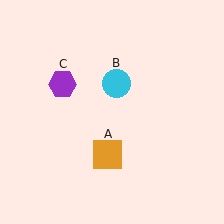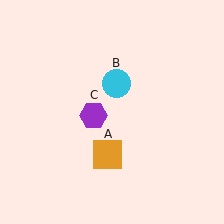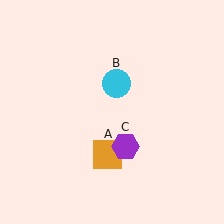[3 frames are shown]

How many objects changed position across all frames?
1 object changed position: purple hexagon (object C).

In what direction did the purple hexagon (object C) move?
The purple hexagon (object C) moved down and to the right.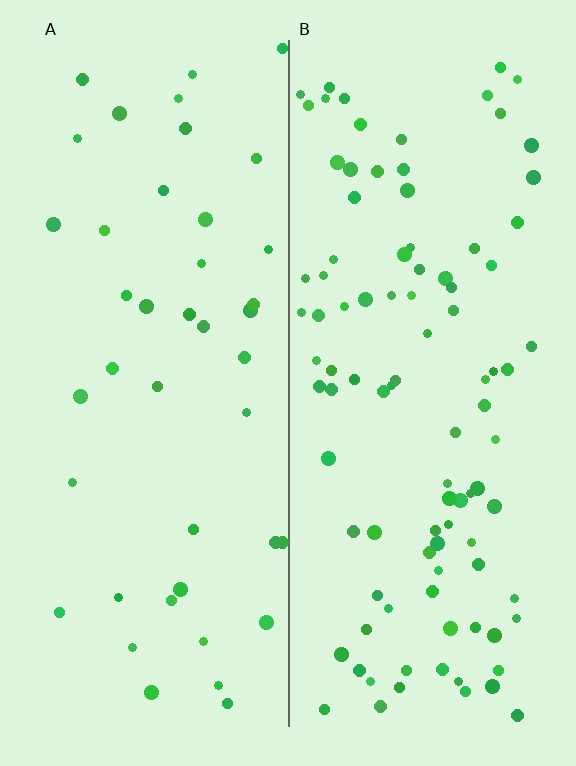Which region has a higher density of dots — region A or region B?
B (the right).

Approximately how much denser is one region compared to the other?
Approximately 2.4× — region B over region A.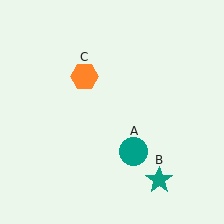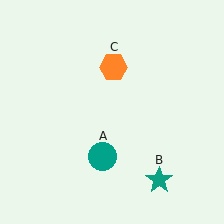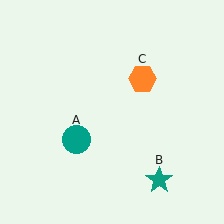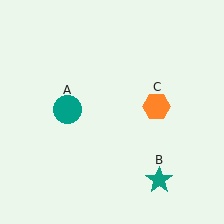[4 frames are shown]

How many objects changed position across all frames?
2 objects changed position: teal circle (object A), orange hexagon (object C).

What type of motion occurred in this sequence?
The teal circle (object A), orange hexagon (object C) rotated clockwise around the center of the scene.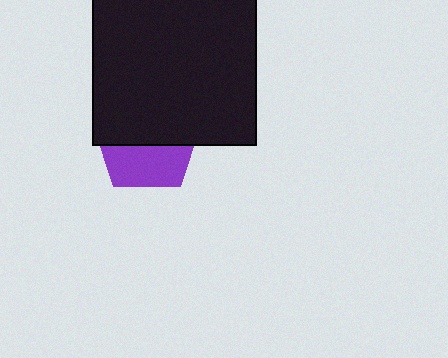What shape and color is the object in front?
The object in front is a black square.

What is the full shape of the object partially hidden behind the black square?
The partially hidden object is a purple pentagon.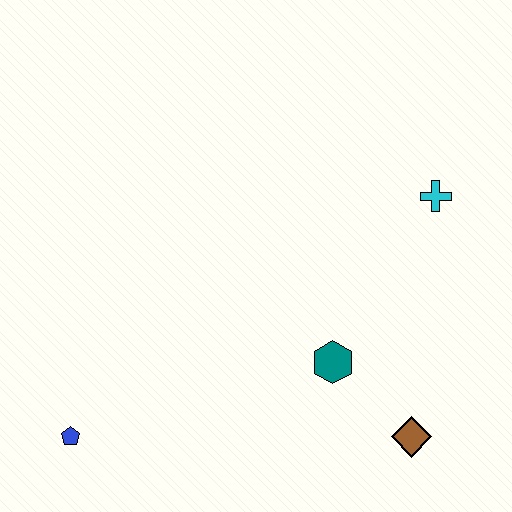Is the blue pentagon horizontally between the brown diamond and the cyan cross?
No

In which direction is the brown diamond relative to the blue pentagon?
The brown diamond is to the right of the blue pentagon.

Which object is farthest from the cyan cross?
The blue pentagon is farthest from the cyan cross.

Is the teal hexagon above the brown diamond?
Yes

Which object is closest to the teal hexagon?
The brown diamond is closest to the teal hexagon.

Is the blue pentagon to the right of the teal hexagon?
No